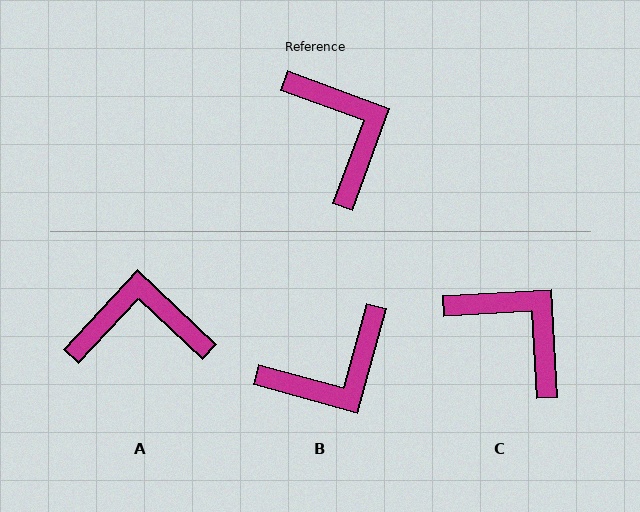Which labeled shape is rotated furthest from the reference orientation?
B, about 85 degrees away.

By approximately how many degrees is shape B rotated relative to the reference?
Approximately 85 degrees clockwise.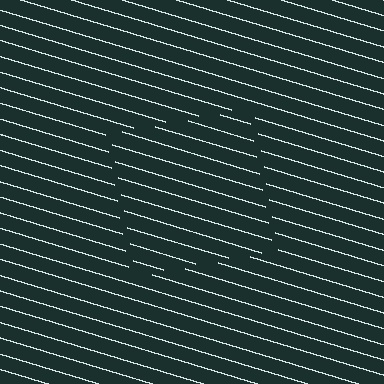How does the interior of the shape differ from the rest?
The interior of the shape contains the same grating, shifted by half a period — the contour is defined by the phase discontinuity where line-ends from the inner and outer gratings abut.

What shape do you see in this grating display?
An illusory square. The interior of the shape contains the same grating, shifted by half a period — the contour is defined by the phase discontinuity where line-ends from the inner and outer gratings abut.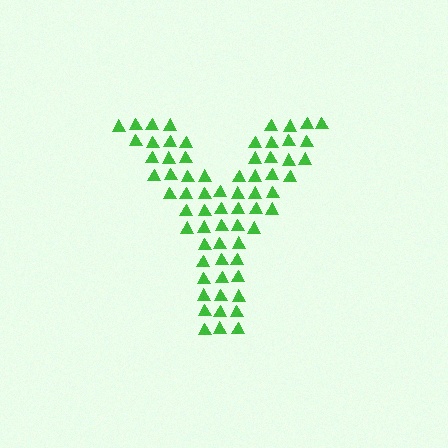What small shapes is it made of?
It is made of small triangles.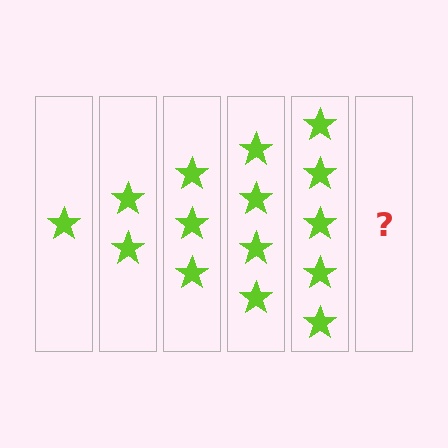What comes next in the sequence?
The next element should be 6 stars.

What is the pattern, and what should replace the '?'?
The pattern is that each step adds one more star. The '?' should be 6 stars.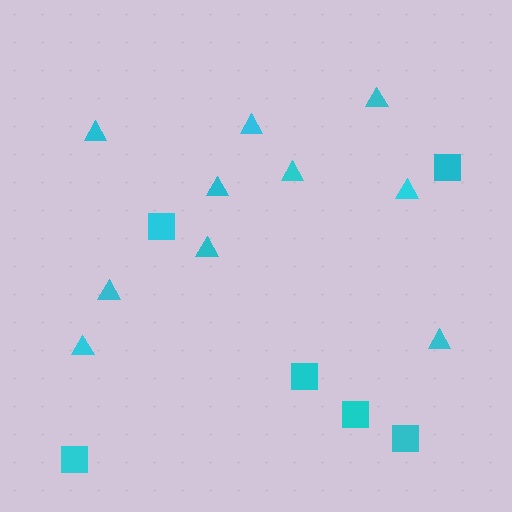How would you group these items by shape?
There are 2 groups: one group of triangles (10) and one group of squares (6).